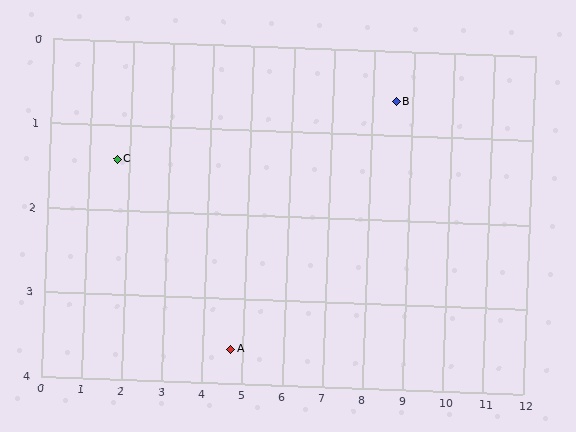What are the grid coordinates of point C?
Point C is at approximately (1.7, 1.4).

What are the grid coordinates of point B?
Point B is at approximately (8.6, 0.6).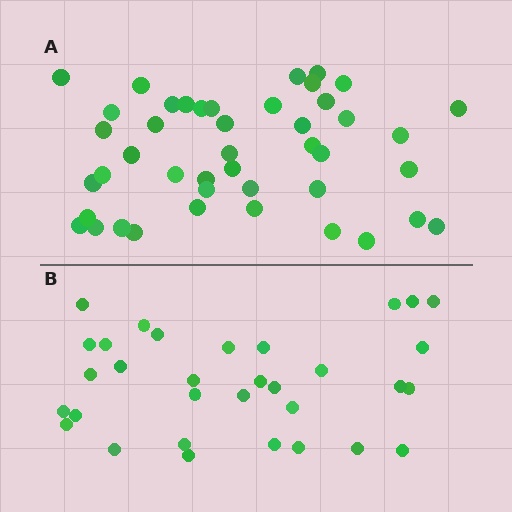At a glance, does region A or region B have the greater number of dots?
Region A (the top region) has more dots.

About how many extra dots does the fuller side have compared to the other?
Region A has roughly 12 or so more dots than region B.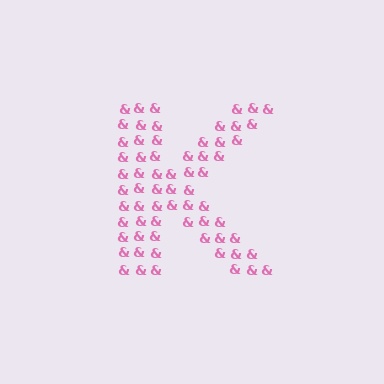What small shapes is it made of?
It is made of small ampersands.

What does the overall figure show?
The overall figure shows the letter K.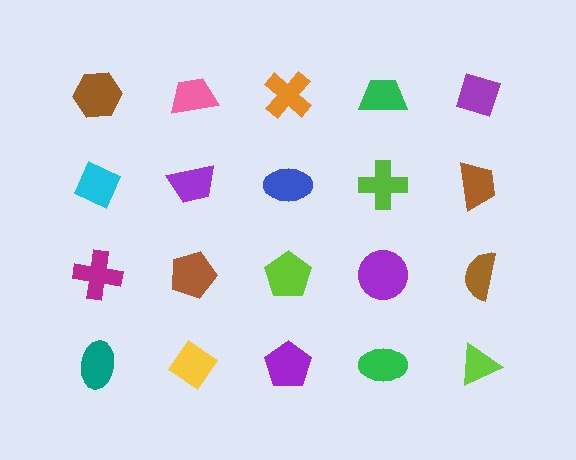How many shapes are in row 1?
5 shapes.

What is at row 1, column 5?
A purple diamond.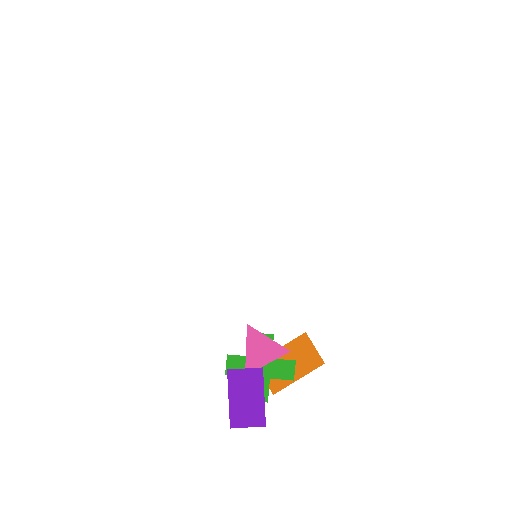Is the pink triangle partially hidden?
Yes, it is partially covered by another shape.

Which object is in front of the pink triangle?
The purple rectangle is in front of the pink triangle.